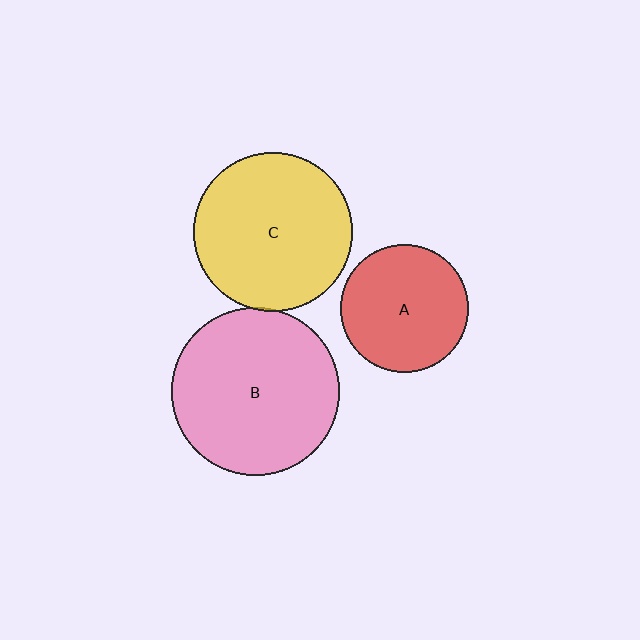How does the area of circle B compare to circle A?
Approximately 1.7 times.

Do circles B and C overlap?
Yes.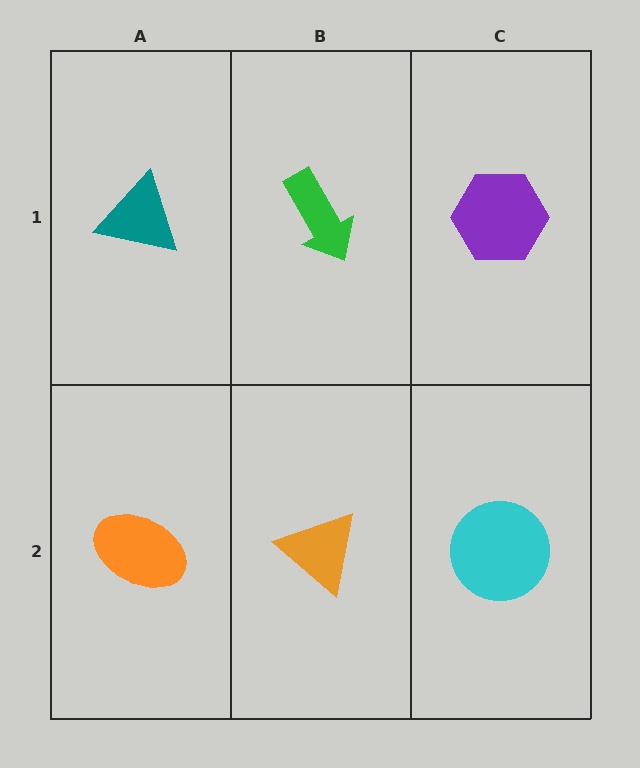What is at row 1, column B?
A green arrow.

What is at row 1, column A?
A teal triangle.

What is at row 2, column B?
An orange triangle.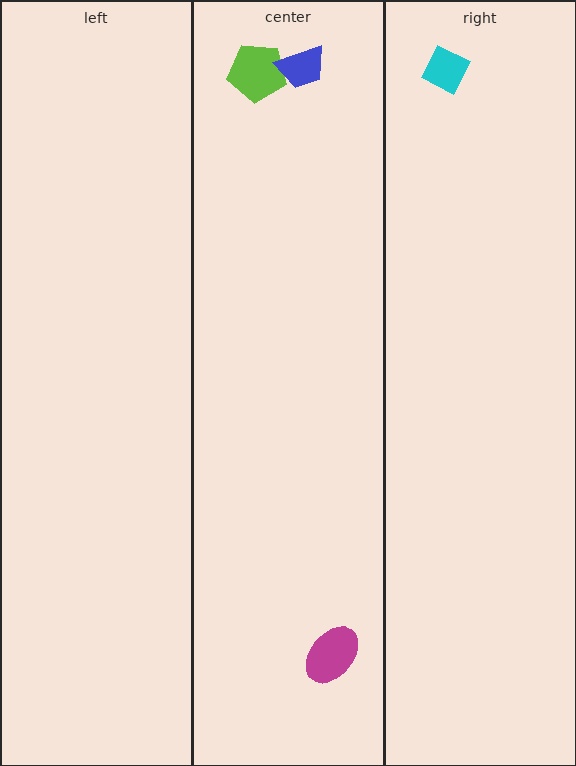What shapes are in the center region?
The lime pentagon, the blue trapezoid, the magenta ellipse.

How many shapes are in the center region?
3.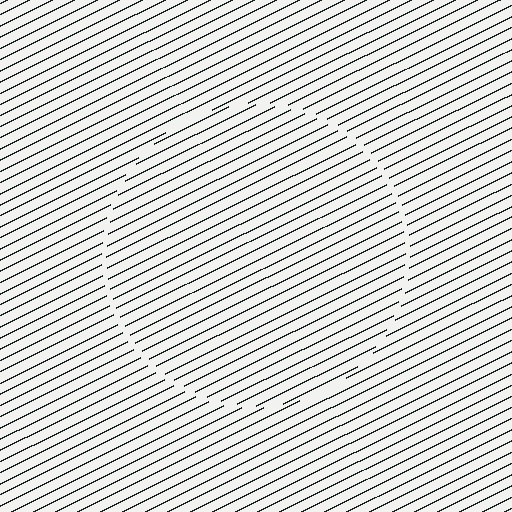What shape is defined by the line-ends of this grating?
An illusory circle. The interior of the shape contains the same grating, shifted by half a period — the contour is defined by the phase discontinuity where line-ends from the inner and outer gratings abut.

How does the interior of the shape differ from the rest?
The interior of the shape contains the same grating, shifted by half a period — the contour is defined by the phase discontinuity where line-ends from the inner and outer gratings abut.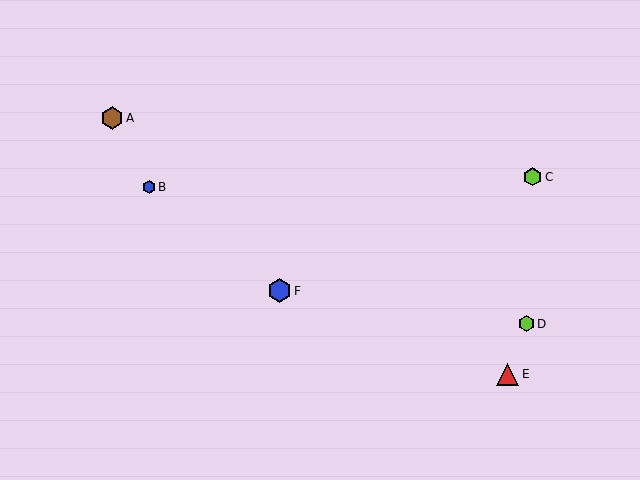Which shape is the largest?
The blue hexagon (labeled F) is the largest.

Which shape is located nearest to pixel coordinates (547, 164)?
The lime hexagon (labeled C) at (533, 177) is nearest to that location.